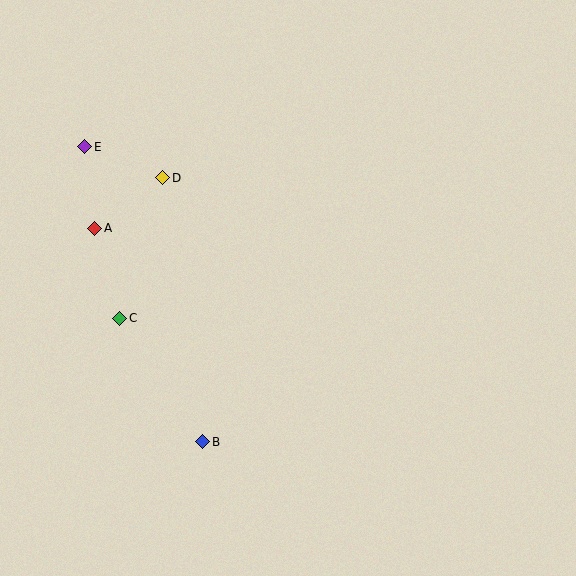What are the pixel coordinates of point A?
Point A is at (95, 228).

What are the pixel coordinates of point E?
Point E is at (85, 147).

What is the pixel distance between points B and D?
The distance between B and D is 267 pixels.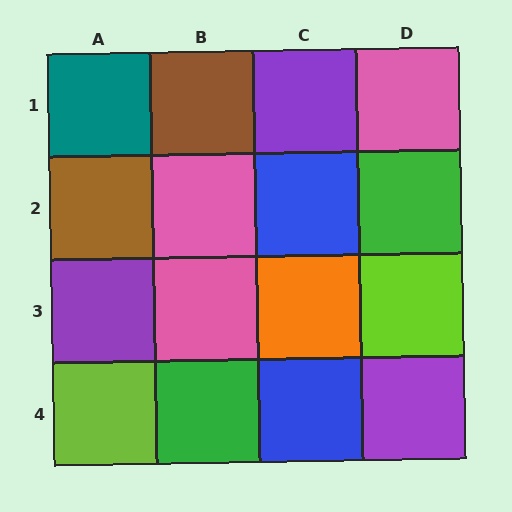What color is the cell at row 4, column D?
Purple.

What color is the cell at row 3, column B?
Pink.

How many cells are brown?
2 cells are brown.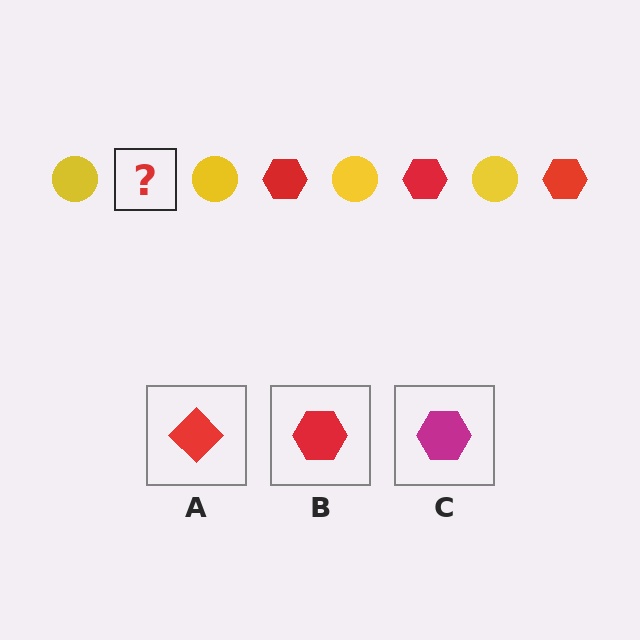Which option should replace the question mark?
Option B.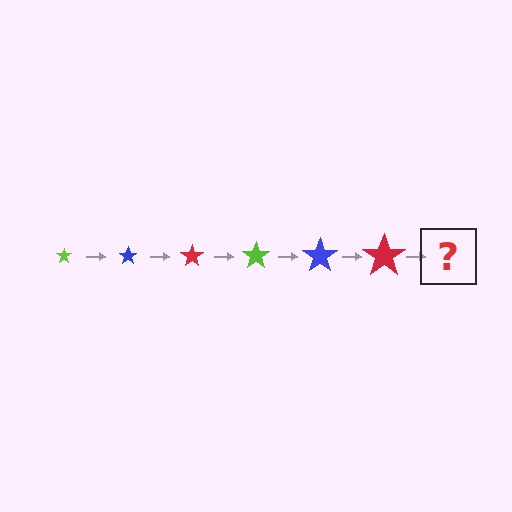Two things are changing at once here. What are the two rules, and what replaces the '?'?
The two rules are that the star grows larger each step and the color cycles through lime, blue, and red. The '?' should be a lime star, larger than the previous one.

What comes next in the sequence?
The next element should be a lime star, larger than the previous one.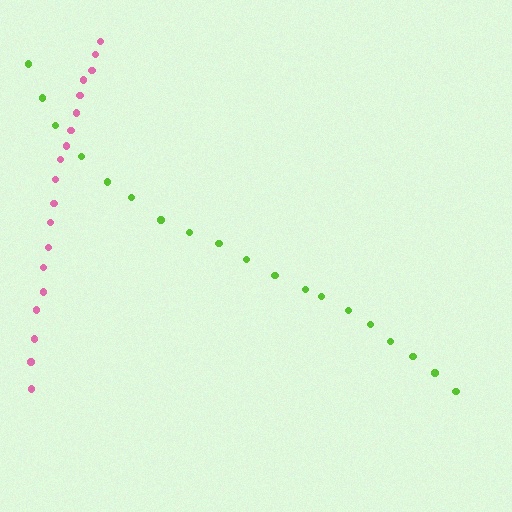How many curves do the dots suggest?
There are 2 distinct paths.